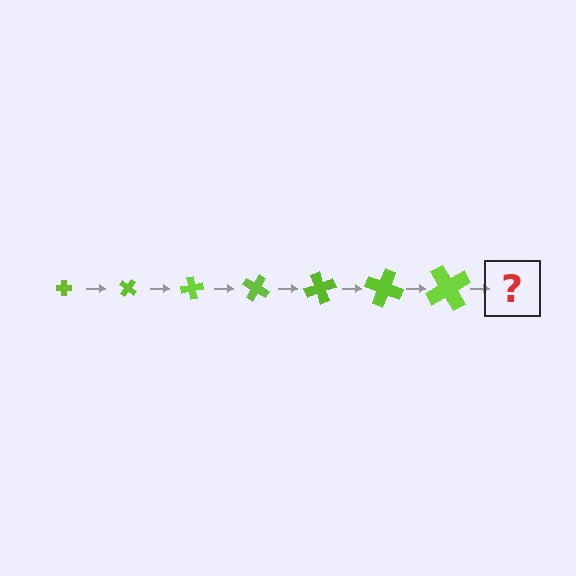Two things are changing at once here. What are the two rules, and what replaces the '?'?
The two rules are that the cross grows larger each step and it rotates 40 degrees each step. The '?' should be a cross, larger than the previous one and rotated 280 degrees from the start.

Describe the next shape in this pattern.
It should be a cross, larger than the previous one and rotated 280 degrees from the start.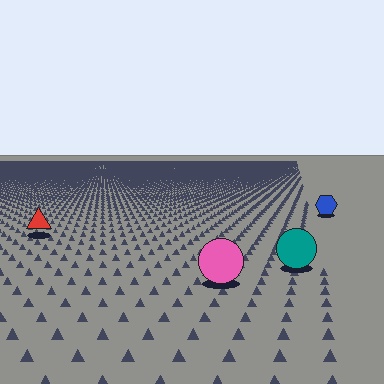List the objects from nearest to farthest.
From nearest to farthest: the pink circle, the teal circle, the red triangle, the blue hexagon.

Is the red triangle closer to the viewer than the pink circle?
No. The pink circle is closer — you can tell from the texture gradient: the ground texture is coarser near it.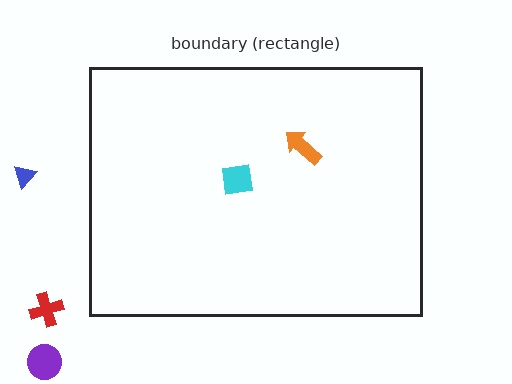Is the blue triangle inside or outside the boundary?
Outside.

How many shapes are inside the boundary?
2 inside, 3 outside.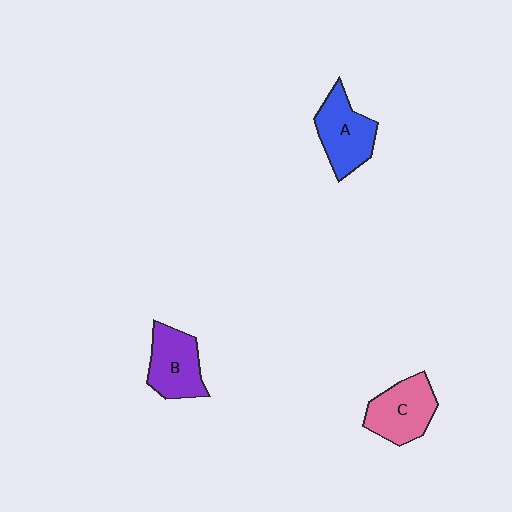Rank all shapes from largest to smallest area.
From largest to smallest: A (blue), C (pink), B (purple).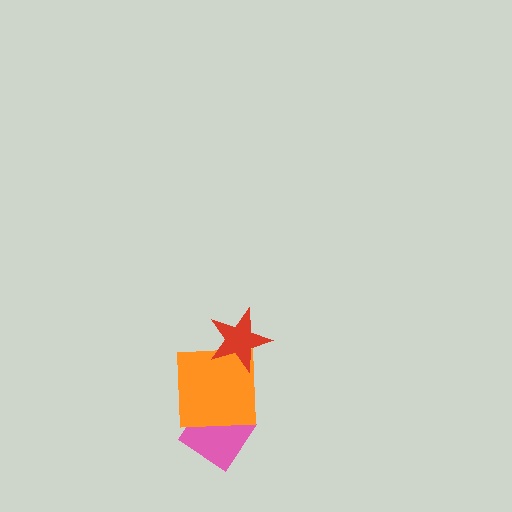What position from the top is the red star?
The red star is 1st from the top.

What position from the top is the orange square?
The orange square is 2nd from the top.